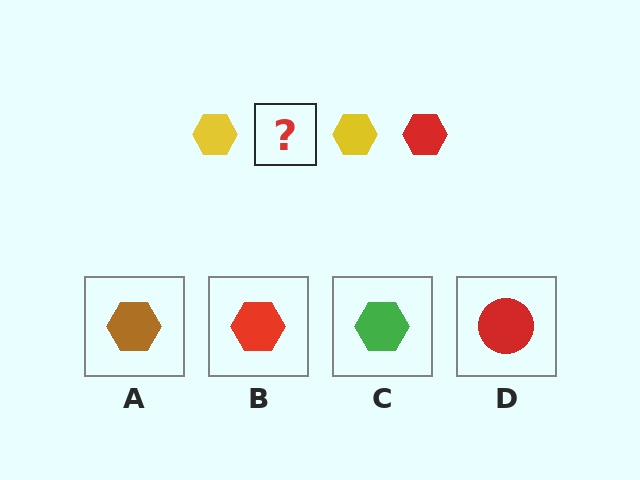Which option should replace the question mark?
Option B.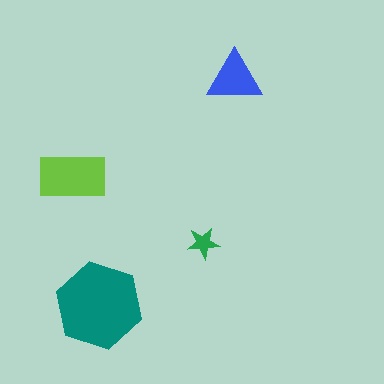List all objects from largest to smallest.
The teal hexagon, the lime rectangle, the blue triangle, the green star.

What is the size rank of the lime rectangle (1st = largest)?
2nd.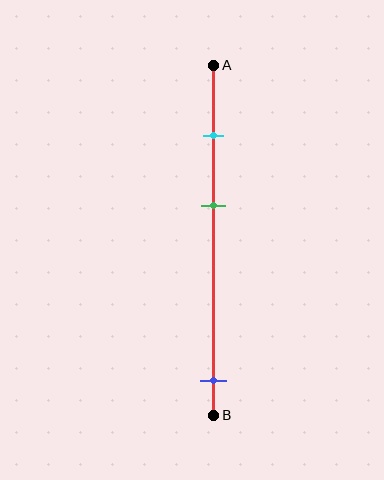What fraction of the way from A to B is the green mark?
The green mark is approximately 40% (0.4) of the way from A to B.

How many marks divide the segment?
There are 3 marks dividing the segment.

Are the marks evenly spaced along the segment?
No, the marks are not evenly spaced.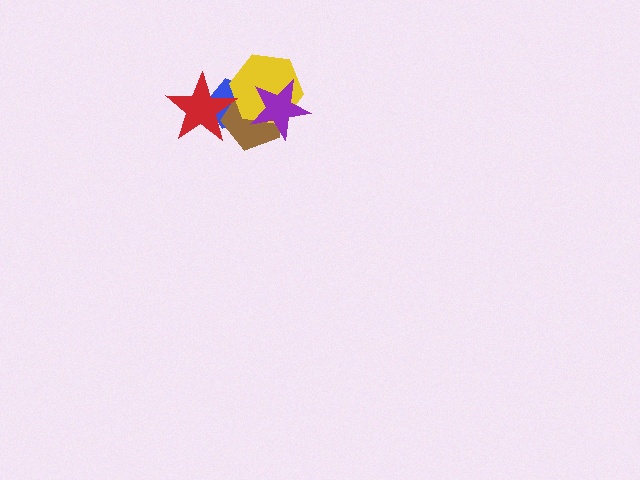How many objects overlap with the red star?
3 objects overlap with the red star.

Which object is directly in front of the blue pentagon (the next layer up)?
The brown pentagon is directly in front of the blue pentagon.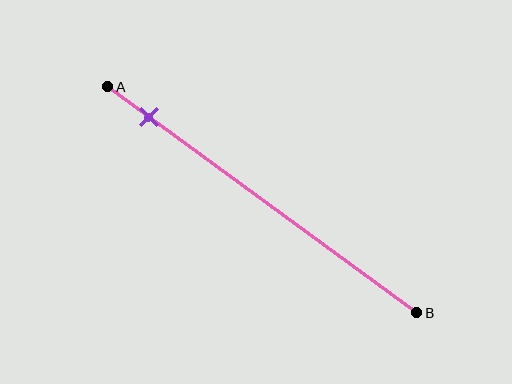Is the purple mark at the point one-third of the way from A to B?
No, the mark is at about 15% from A, not at the 33% one-third point.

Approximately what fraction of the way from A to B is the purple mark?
The purple mark is approximately 15% of the way from A to B.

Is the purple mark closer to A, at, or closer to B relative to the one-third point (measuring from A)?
The purple mark is closer to point A than the one-third point of segment AB.